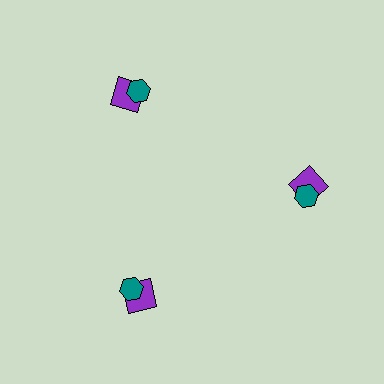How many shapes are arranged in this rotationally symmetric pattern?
There are 6 shapes, arranged in 3 groups of 2.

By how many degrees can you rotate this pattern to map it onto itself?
The pattern maps onto itself every 120 degrees of rotation.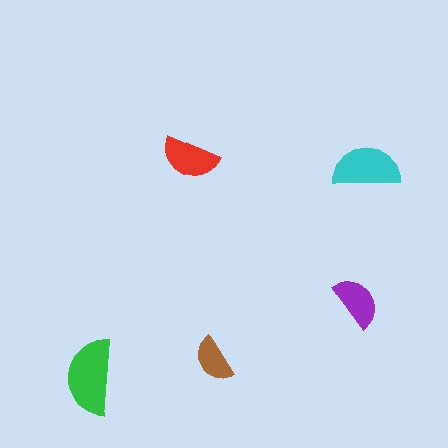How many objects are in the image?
There are 5 objects in the image.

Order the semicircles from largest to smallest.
the green one, the cyan one, the red one, the purple one, the brown one.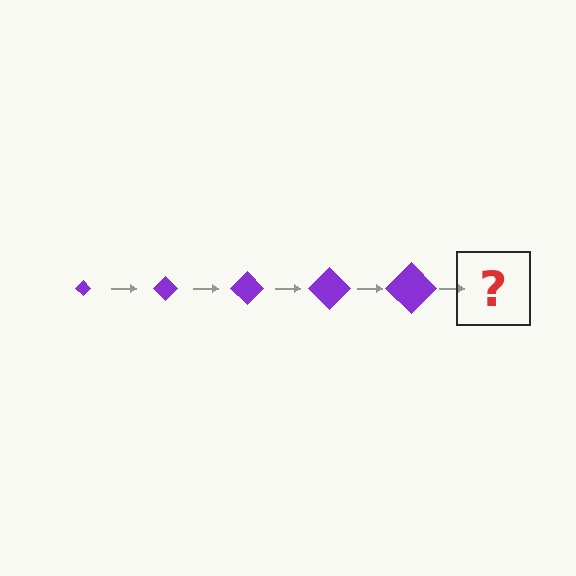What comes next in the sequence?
The next element should be a purple diamond, larger than the previous one.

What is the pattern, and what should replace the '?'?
The pattern is that the diamond gets progressively larger each step. The '?' should be a purple diamond, larger than the previous one.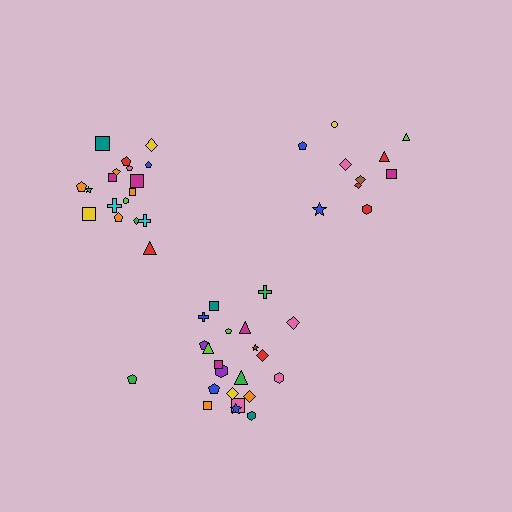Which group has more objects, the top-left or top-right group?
The top-left group.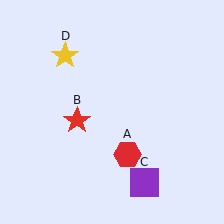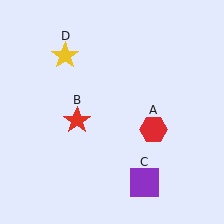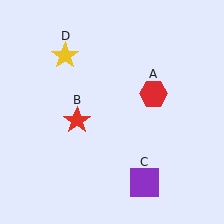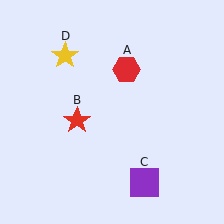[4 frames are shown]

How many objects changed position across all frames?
1 object changed position: red hexagon (object A).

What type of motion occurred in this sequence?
The red hexagon (object A) rotated counterclockwise around the center of the scene.